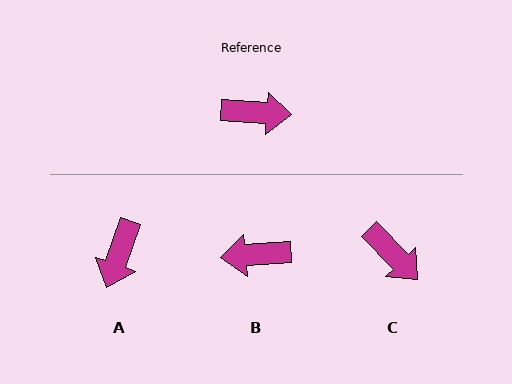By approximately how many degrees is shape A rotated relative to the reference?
Approximately 106 degrees clockwise.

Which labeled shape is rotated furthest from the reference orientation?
B, about 172 degrees away.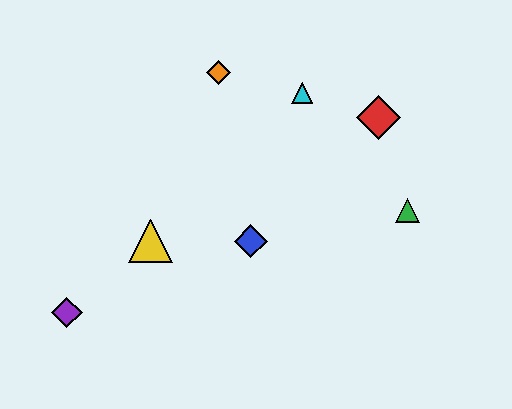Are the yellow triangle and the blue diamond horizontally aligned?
Yes, both are at y≈241.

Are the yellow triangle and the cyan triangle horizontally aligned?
No, the yellow triangle is at y≈241 and the cyan triangle is at y≈93.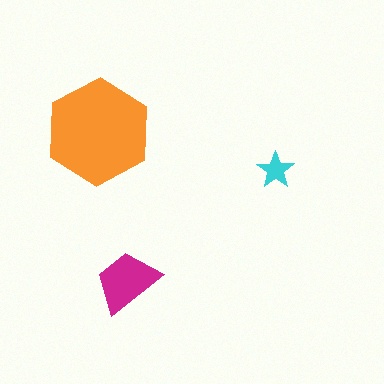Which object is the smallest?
The cyan star.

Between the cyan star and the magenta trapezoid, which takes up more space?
The magenta trapezoid.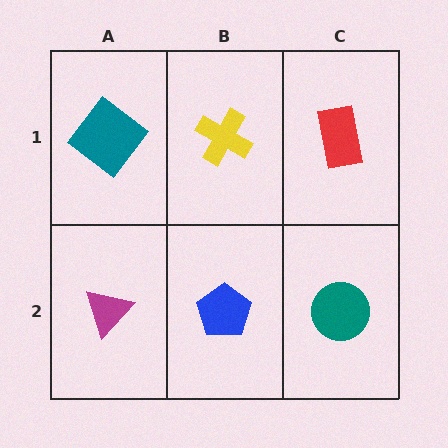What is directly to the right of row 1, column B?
A red rectangle.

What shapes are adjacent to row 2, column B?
A yellow cross (row 1, column B), a magenta triangle (row 2, column A), a teal circle (row 2, column C).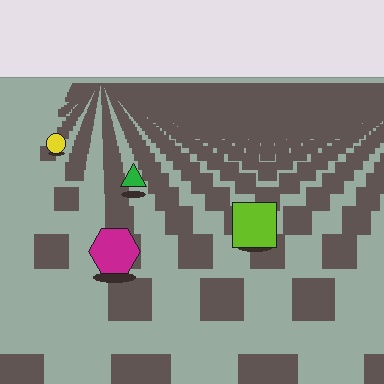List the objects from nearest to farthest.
From nearest to farthest: the magenta hexagon, the lime square, the green triangle, the yellow circle.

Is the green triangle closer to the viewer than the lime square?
No. The lime square is closer — you can tell from the texture gradient: the ground texture is coarser near it.